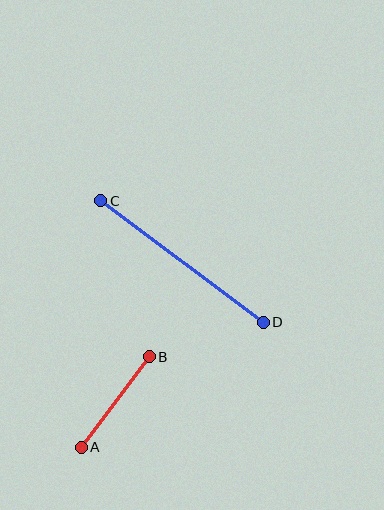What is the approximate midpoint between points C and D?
The midpoint is at approximately (182, 261) pixels.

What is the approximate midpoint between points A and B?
The midpoint is at approximately (115, 402) pixels.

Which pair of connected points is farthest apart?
Points C and D are farthest apart.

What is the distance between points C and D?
The distance is approximately 203 pixels.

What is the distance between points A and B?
The distance is approximately 113 pixels.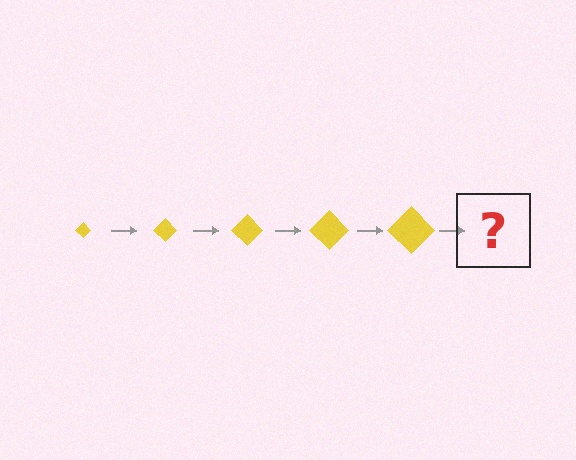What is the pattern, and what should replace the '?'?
The pattern is that the diamond gets progressively larger each step. The '?' should be a yellow diamond, larger than the previous one.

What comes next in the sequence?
The next element should be a yellow diamond, larger than the previous one.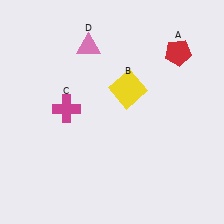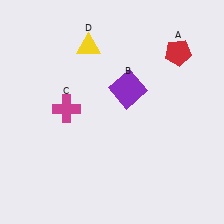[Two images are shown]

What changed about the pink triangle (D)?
In Image 1, D is pink. In Image 2, it changed to yellow.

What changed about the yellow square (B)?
In Image 1, B is yellow. In Image 2, it changed to purple.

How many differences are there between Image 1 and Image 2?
There are 2 differences between the two images.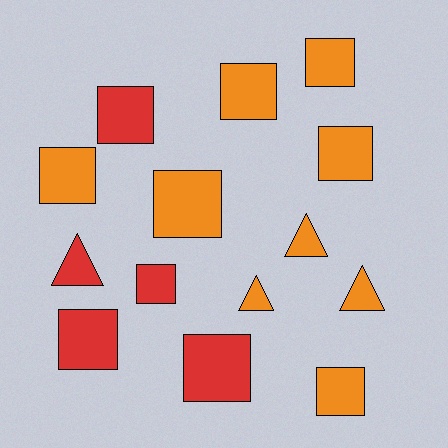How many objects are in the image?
There are 14 objects.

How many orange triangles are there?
There are 3 orange triangles.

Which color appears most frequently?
Orange, with 9 objects.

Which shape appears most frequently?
Square, with 10 objects.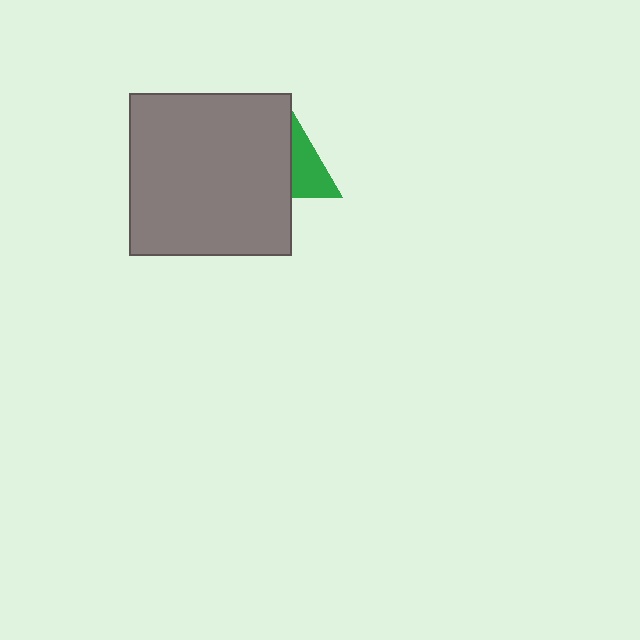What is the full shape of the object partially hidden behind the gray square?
The partially hidden object is a green triangle.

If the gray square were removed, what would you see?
You would see the complete green triangle.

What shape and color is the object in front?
The object in front is a gray square.